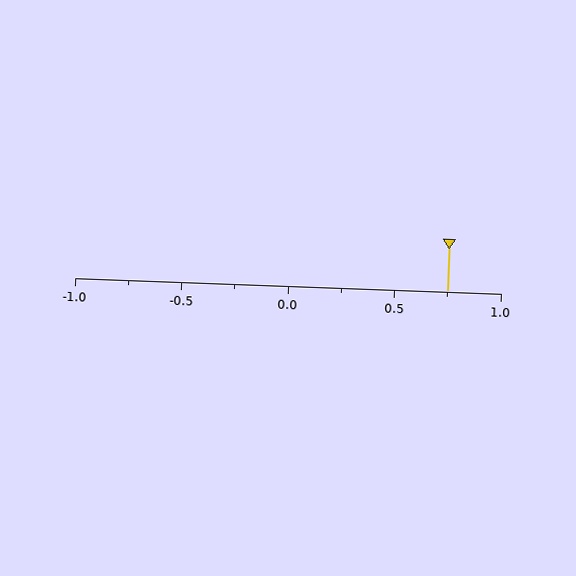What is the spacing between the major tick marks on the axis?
The major ticks are spaced 0.5 apart.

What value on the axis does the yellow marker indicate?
The marker indicates approximately 0.75.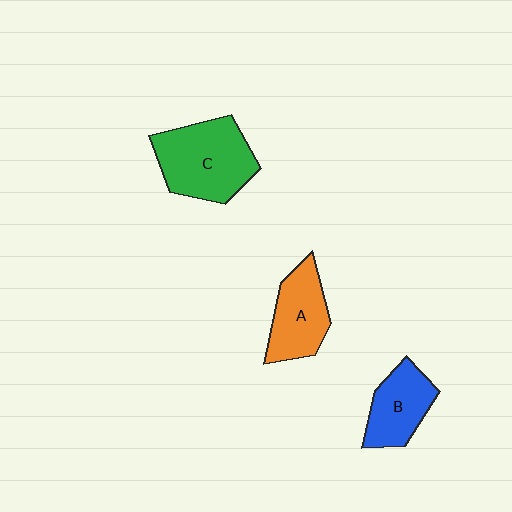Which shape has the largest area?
Shape C (green).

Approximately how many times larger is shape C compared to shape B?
Approximately 1.6 times.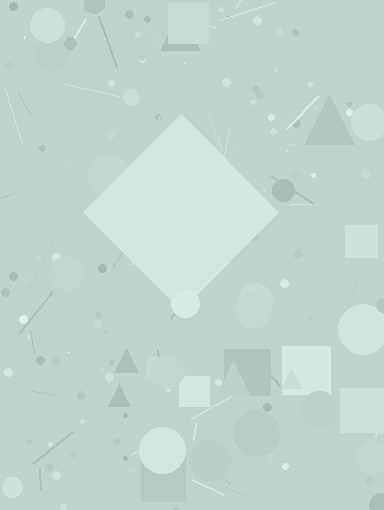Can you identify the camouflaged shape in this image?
The camouflaged shape is a diamond.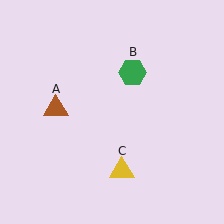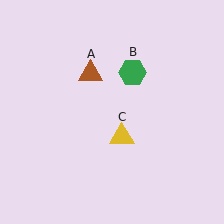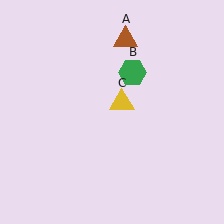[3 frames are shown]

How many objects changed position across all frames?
2 objects changed position: brown triangle (object A), yellow triangle (object C).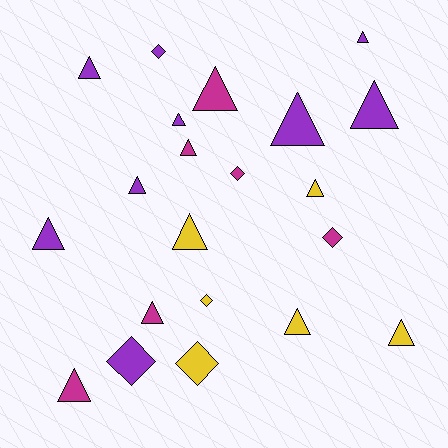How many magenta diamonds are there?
There are 2 magenta diamonds.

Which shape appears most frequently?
Triangle, with 15 objects.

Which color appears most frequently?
Purple, with 9 objects.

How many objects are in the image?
There are 21 objects.